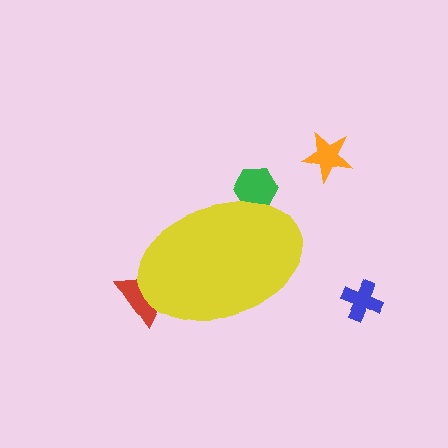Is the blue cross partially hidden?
No, the blue cross is fully visible.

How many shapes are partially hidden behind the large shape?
2 shapes are partially hidden.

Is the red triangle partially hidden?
Yes, the red triangle is partially hidden behind the yellow ellipse.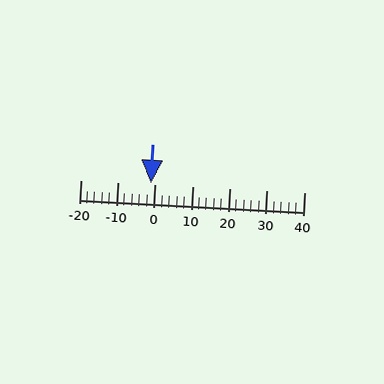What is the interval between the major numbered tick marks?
The major tick marks are spaced 10 units apart.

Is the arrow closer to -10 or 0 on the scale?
The arrow is closer to 0.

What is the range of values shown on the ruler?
The ruler shows values from -20 to 40.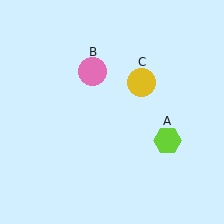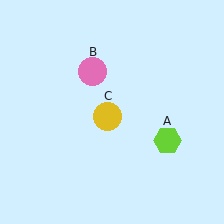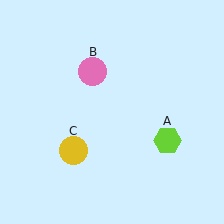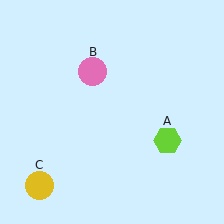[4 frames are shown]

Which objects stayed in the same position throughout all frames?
Lime hexagon (object A) and pink circle (object B) remained stationary.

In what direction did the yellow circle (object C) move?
The yellow circle (object C) moved down and to the left.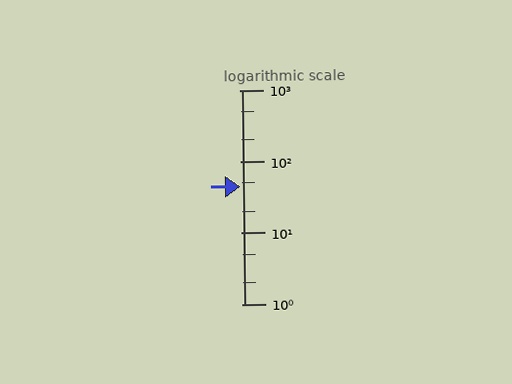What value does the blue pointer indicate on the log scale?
The pointer indicates approximately 44.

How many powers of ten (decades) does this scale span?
The scale spans 3 decades, from 1 to 1000.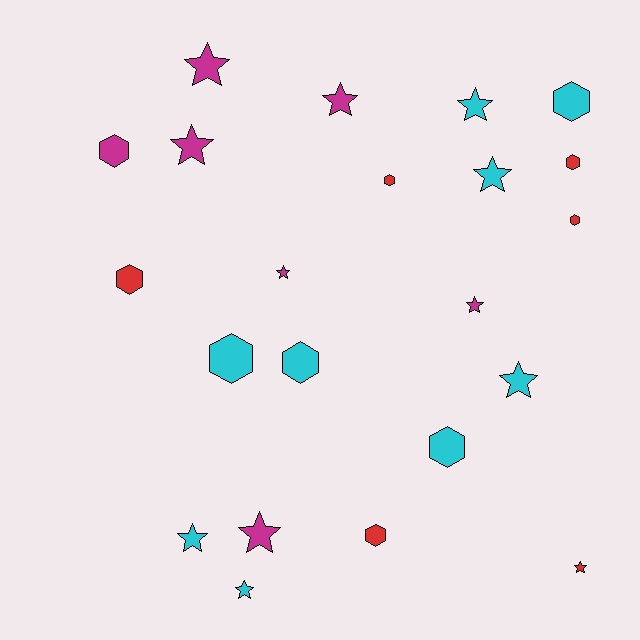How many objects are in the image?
There are 22 objects.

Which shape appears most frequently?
Star, with 12 objects.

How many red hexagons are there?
There are 5 red hexagons.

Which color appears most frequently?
Cyan, with 9 objects.